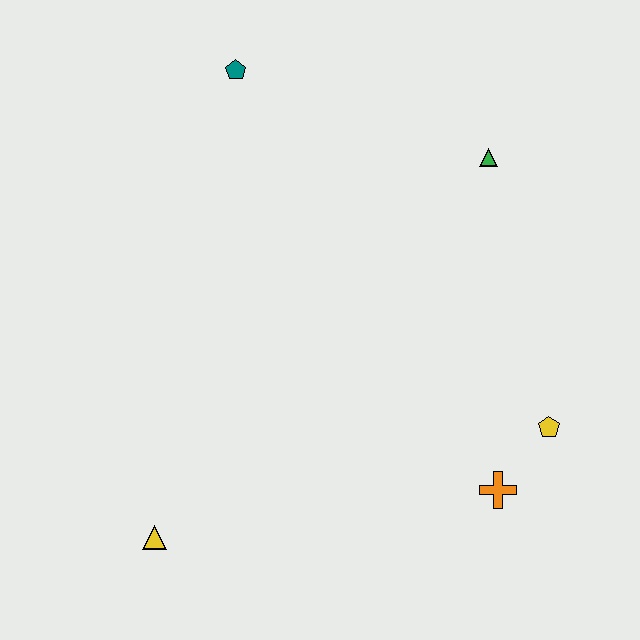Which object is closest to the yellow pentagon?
The orange cross is closest to the yellow pentagon.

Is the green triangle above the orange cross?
Yes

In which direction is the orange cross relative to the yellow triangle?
The orange cross is to the right of the yellow triangle.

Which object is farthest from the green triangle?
The yellow triangle is farthest from the green triangle.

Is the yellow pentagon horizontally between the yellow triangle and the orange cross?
No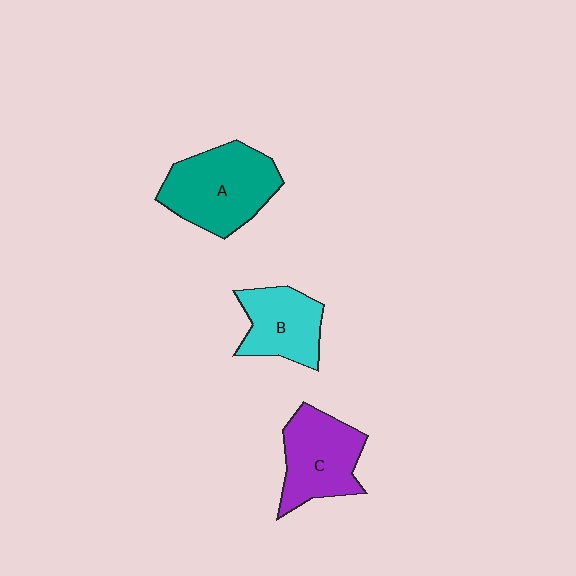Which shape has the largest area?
Shape A (teal).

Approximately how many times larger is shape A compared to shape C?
Approximately 1.2 times.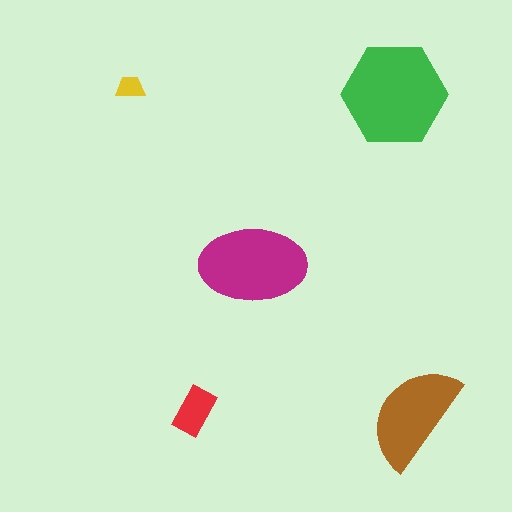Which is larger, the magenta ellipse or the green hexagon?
The green hexagon.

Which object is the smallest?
The yellow trapezoid.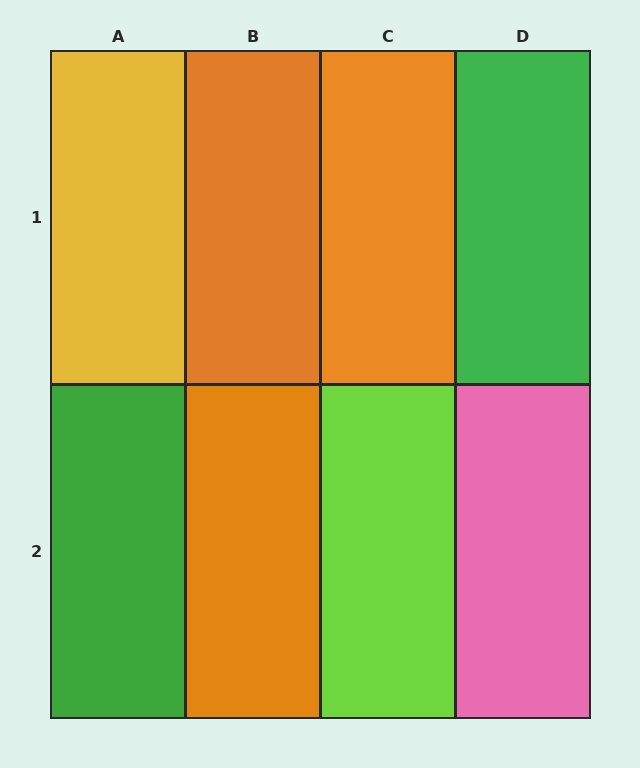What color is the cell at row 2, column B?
Orange.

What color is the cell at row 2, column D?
Pink.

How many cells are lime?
1 cell is lime.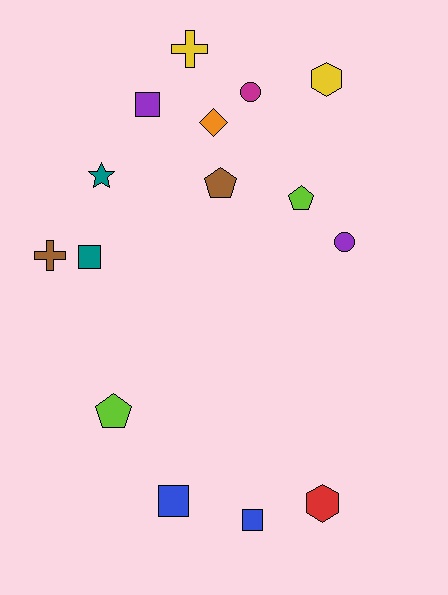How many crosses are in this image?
There are 2 crosses.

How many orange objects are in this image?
There is 1 orange object.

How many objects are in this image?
There are 15 objects.